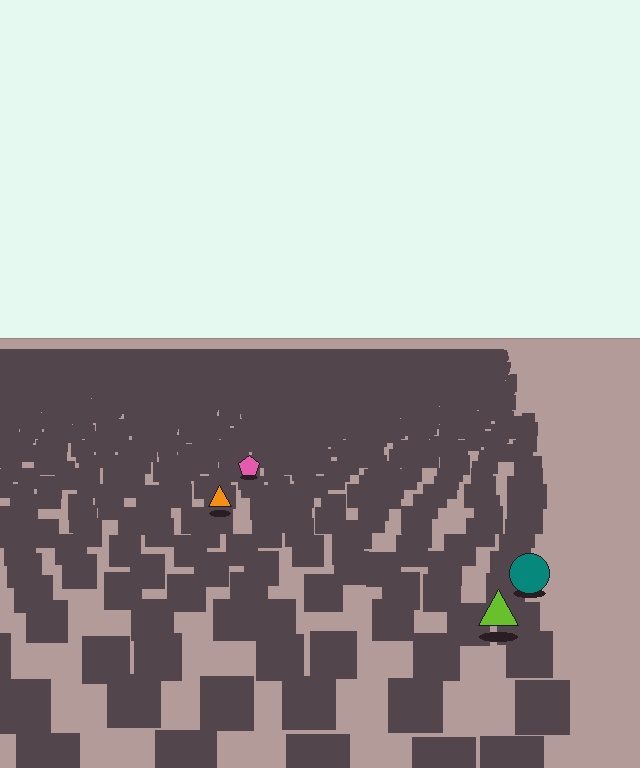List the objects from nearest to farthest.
From nearest to farthest: the lime triangle, the teal circle, the orange triangle, the pink pentagon.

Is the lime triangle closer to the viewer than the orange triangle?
Yes. The lime triangle is closer — you can tell from the texture gradient: the ground texture is coarser near it.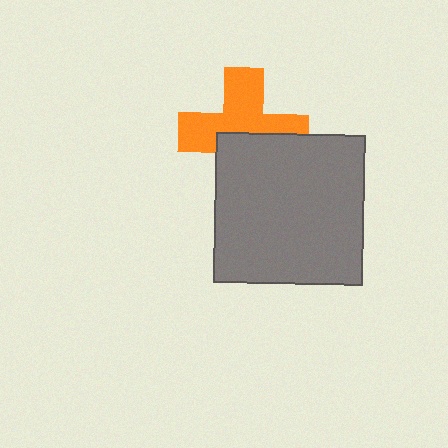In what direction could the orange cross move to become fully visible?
The orange cross could move up. That would shift it out from behind the gray square entirely.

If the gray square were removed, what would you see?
You would see the complete orange cross.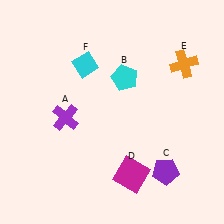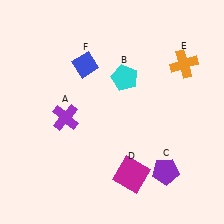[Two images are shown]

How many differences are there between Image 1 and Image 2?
There is 1 difference between the two images.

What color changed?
The diamond (F) changed from cyan in Image 1 to blue in Image 2.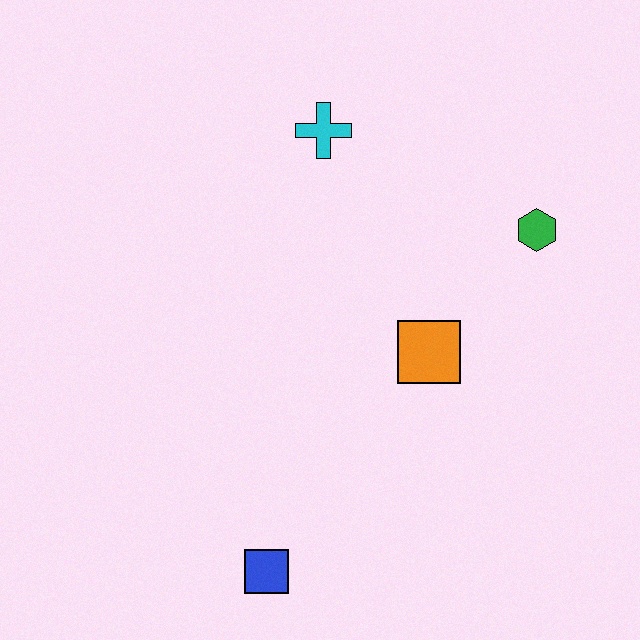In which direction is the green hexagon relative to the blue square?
The green hexagon is above the blue square.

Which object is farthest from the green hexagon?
The blue square is farthest from the green hexagon.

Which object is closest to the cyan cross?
The green hexagon is closest to the cyan cross.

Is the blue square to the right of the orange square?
No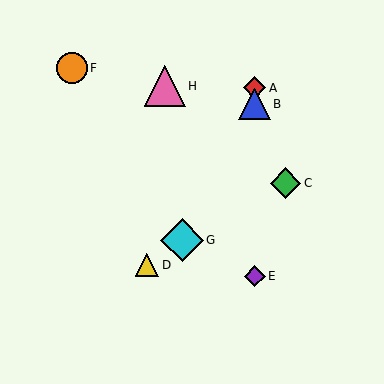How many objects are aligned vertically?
3 objects (A, B, E) are aligned vertically.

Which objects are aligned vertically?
Objects A, B, E are aligned vertically.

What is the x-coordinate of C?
Object C is at x≈286.